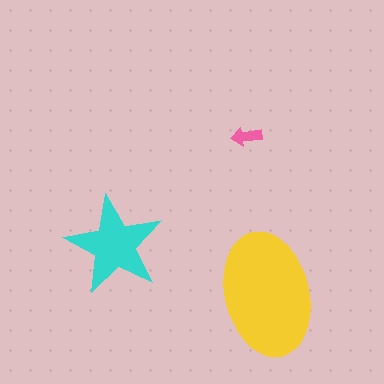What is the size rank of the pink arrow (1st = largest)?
3rd.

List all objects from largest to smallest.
The yellow ellipse, the cyan star, the pink arrow.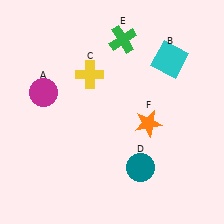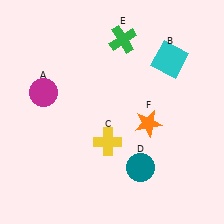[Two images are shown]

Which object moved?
The yellow cross (C) moved down.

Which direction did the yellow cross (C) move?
The yellow cross (C) moved down.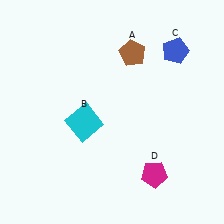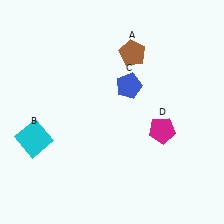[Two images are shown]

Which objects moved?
The objects that moved are: the cyan square (B), the blue pentagon (C), the magenta pentagon (D).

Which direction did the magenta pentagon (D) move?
The magenta pentagon (D) moved up.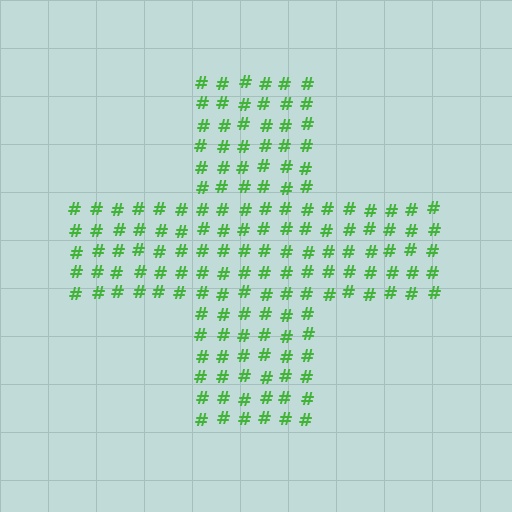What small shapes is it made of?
It is made of small hash symbols.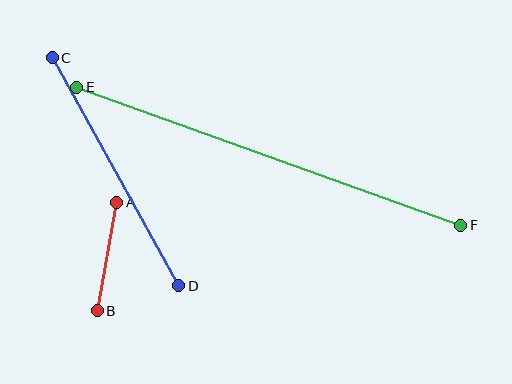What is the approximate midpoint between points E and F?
The midpoint is at approximately (269, 156) pixels.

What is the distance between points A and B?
The distance is approximately 110 pixels.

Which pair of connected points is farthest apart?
Points E and F are farthest apart.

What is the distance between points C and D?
The distance is approximately 261 pixels.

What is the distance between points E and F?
The distance is approximately 408 pixels.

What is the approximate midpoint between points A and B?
The midpoint is at approximately (107, 256) pixels.